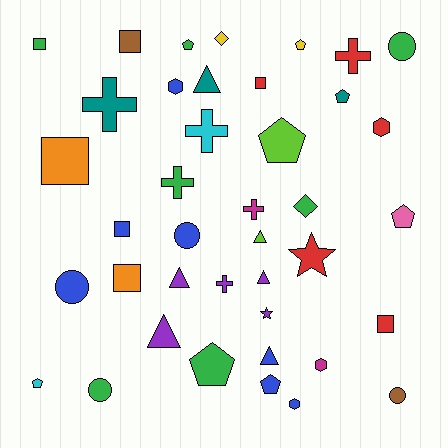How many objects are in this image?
There are 40 objects.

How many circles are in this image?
There are 5 circles.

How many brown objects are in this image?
There are 2 brown objects.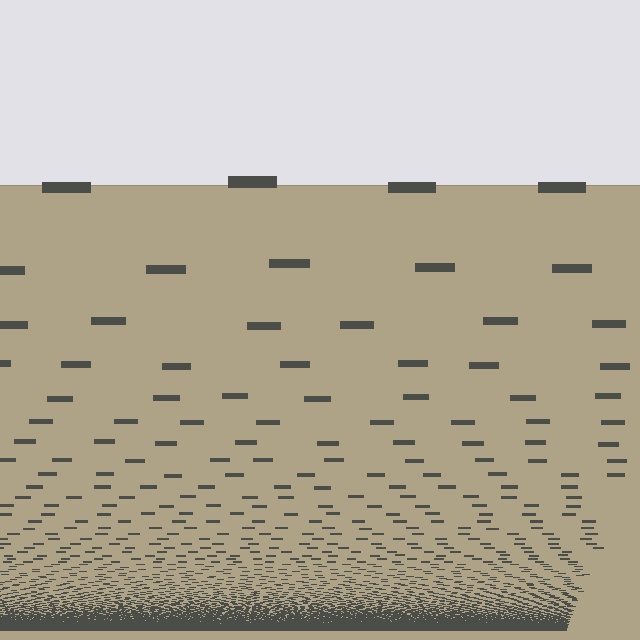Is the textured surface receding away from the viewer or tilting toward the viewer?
The surface appears to tilt toward the viewer. Texture elements get larger and sparser toward the top.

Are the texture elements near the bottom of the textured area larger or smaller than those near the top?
Smaller. The gradient is inverted — elements near the bottom are smaller and denser.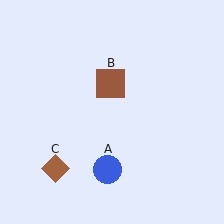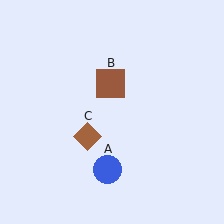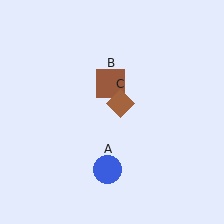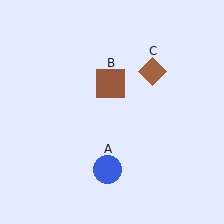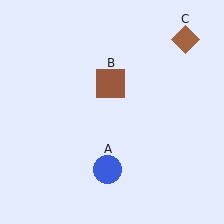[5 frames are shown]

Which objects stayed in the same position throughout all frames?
Blue circle (object A) and brown square (object B) remained stationary.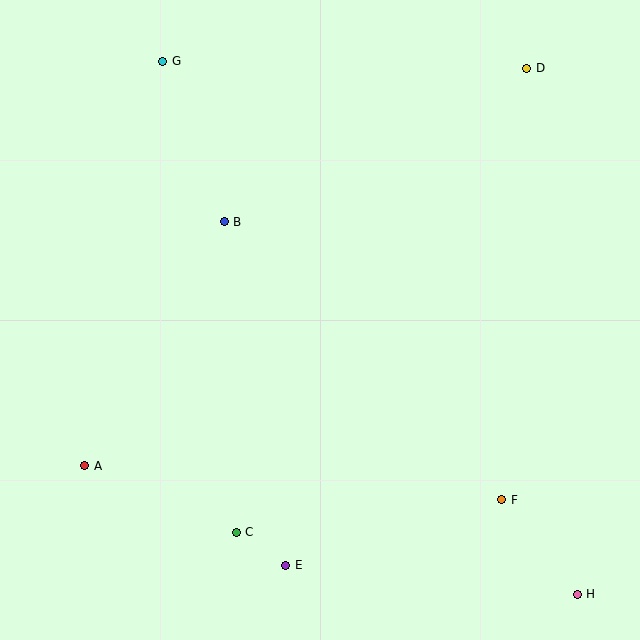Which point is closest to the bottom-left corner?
Point A is closest to the bottom-left corner.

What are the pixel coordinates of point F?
Point F is at (502, 500).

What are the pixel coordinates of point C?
Point C is at (236, 532).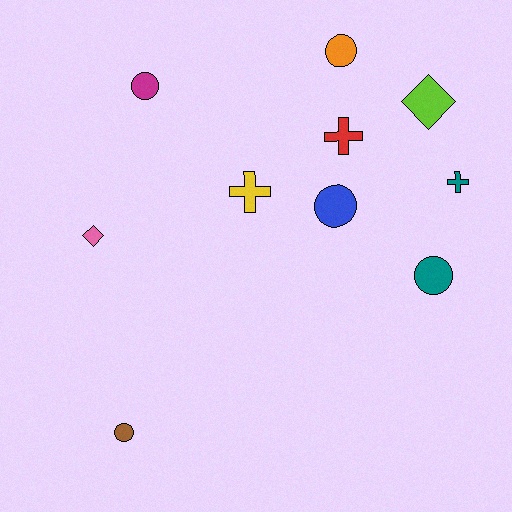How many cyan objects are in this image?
There are no cyan objects.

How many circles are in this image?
There are 5 circles.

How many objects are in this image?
There are 10 objects.